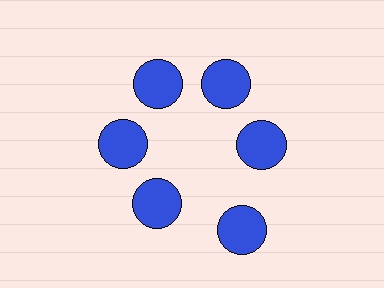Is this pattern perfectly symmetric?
No. The 6 blue circles are arranged in a ring, but one element near the 5 o'clock position is pushed outward from the center, breaking the 6-fold rotational symmetry.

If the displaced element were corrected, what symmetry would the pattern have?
It would have 6-fold rotational symmetry — the pattern would map onto itself every 60 degrees.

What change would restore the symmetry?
The symmetry would be restored by moving it inward, back onto the ring so that all 6 circles sit at equal angles and equal distance from the center.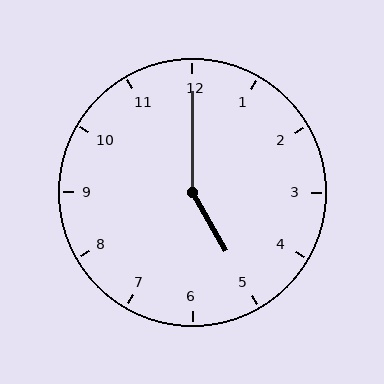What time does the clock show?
5:00.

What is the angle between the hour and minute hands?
Approximately 150 degrees.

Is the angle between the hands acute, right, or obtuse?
It is obtuse.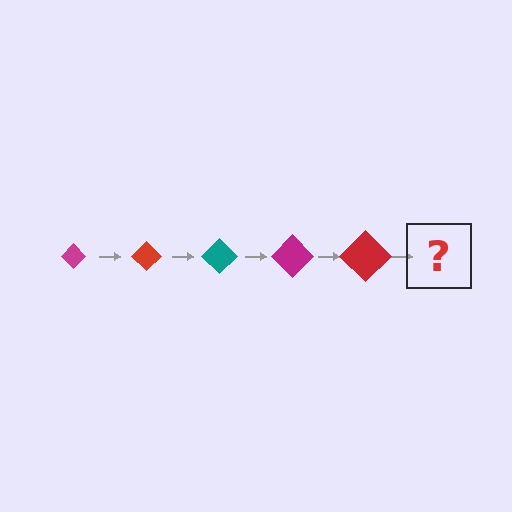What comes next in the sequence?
The next element should be a teal diamond, larger than the previous one.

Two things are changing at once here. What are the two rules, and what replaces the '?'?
The two rules are that the diamond grows larger each step and the color cycles through magenta, red, and teal. The '?' should be a teal diamond, larger than the previous one.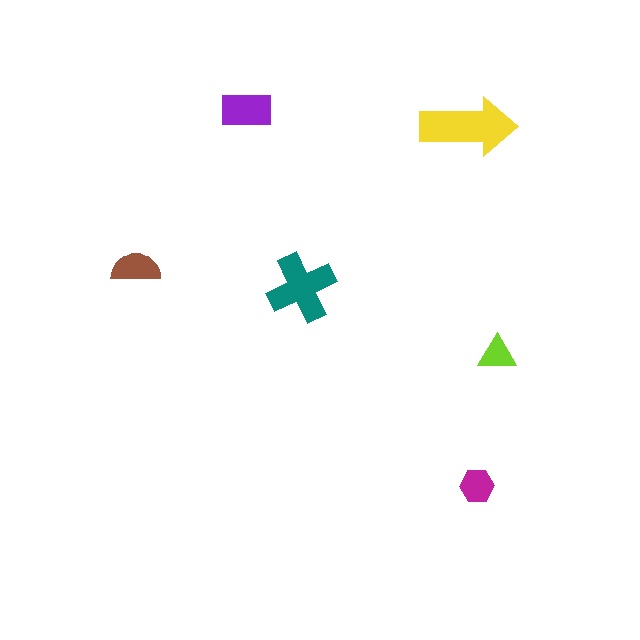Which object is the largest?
The yellow arrow.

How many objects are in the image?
There are 6 objects in the image.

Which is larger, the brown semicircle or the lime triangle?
The brown semicircle.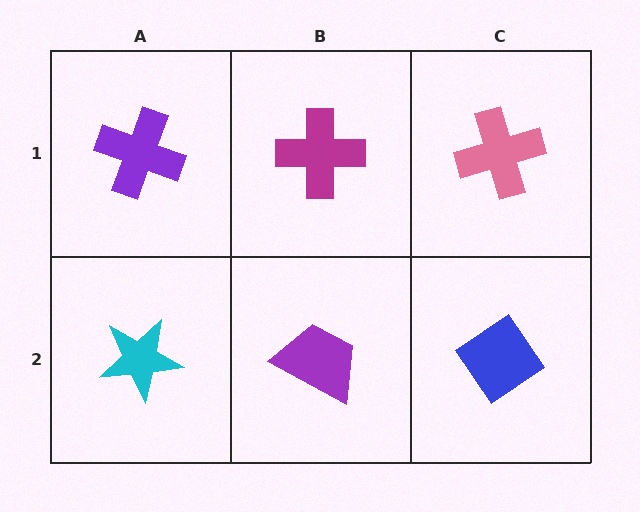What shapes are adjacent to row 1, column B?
A purple trapezoid (row 2, column B), a purple cross (row 1, column A), a pink cross (row 1, column C).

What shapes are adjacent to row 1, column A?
A cyan star (row 2, column A), a magenta cross (row 1, column B).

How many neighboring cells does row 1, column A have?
2.